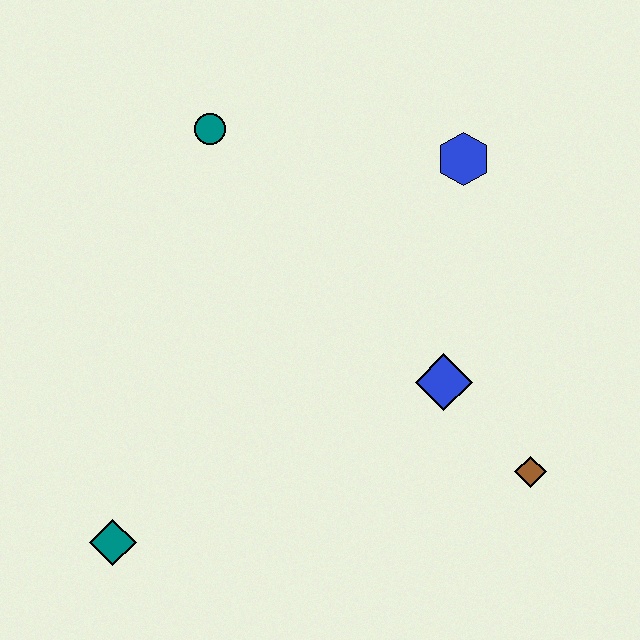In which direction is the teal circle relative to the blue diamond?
The teal circle is above the blue diamond.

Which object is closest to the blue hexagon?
The blue diamond is closest to the blue hexagon.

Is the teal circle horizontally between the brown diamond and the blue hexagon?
No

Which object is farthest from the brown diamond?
The teal circle is farthest from the brown diamond.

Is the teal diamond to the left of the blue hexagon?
Yes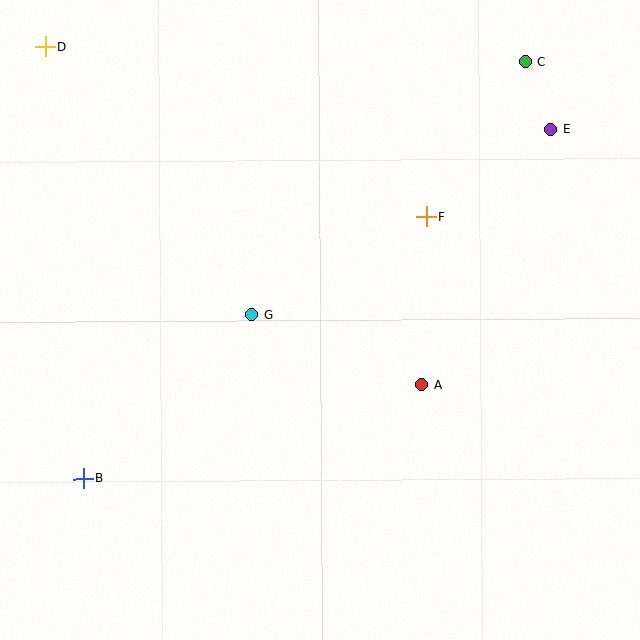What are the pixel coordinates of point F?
Point F is at (427, 217).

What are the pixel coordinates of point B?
Point B is at (83, 479).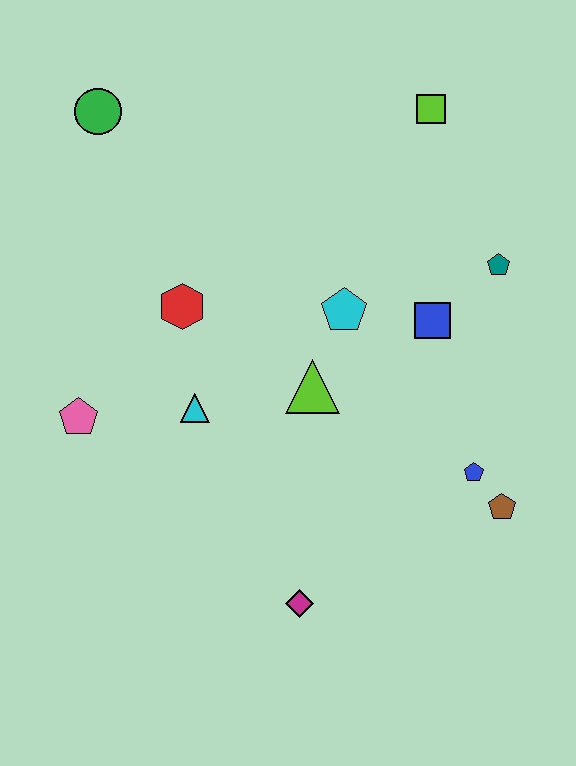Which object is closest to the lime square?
The teal pentagon is closest to the lime square.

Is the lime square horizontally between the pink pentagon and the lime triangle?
No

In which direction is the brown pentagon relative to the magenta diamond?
The brown pentagon is to the right of the magenta diamond.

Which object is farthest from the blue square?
The green circle is farthest from the blue square.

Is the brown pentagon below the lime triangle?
Yes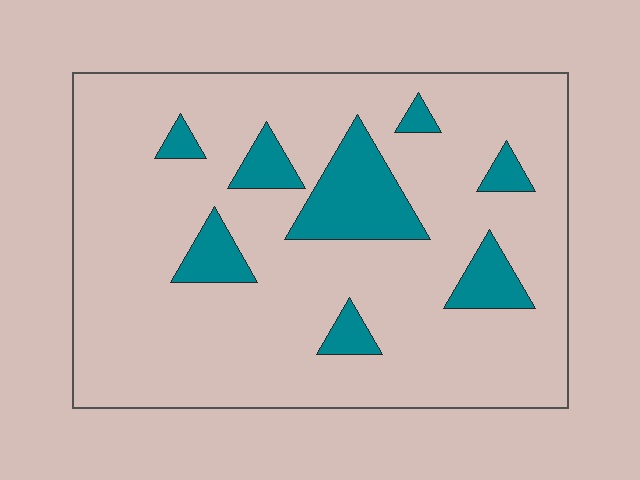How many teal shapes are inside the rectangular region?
8.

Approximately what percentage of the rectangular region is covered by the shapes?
Approximately 15%.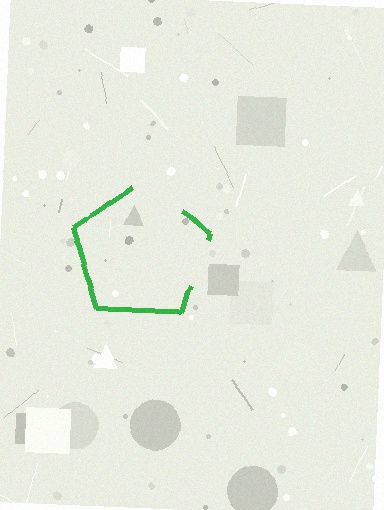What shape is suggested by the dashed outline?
The dashed outline suggests a pentagon.